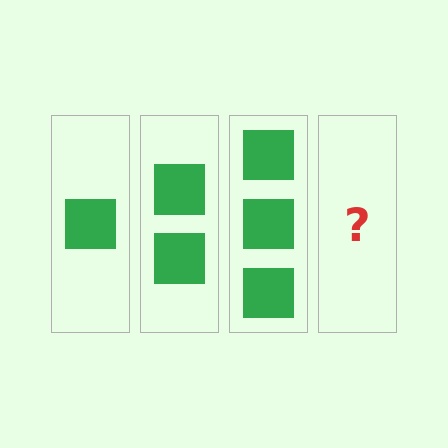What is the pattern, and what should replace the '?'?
The pattern is that each step adds one more square. The '?' should be 4 squares.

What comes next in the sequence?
The next element should be 4 squares.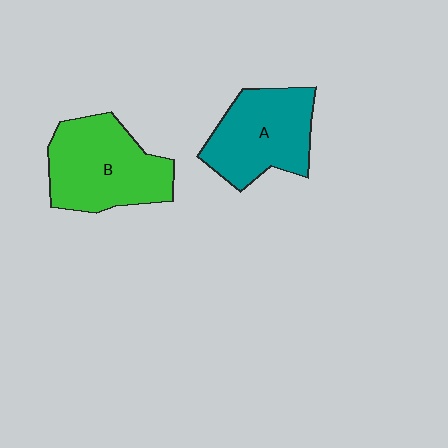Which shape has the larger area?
Shape B (green).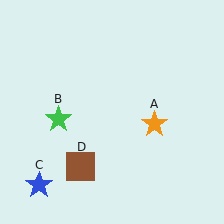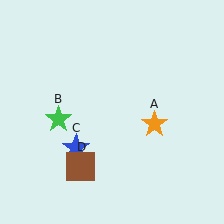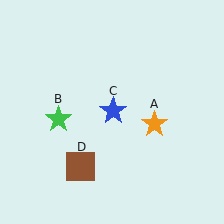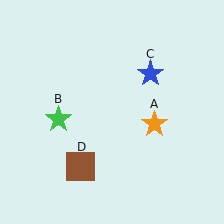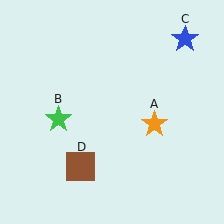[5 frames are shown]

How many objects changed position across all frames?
1 object changed position: blue star (object C).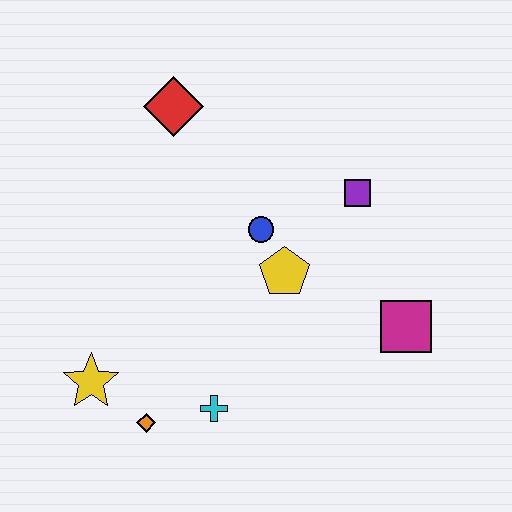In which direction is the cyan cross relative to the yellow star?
The cyan cross is to the right of the yellow star.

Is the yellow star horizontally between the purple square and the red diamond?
No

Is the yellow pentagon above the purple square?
No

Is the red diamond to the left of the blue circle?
Yes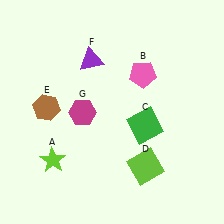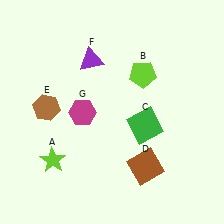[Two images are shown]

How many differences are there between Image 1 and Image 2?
There are 2 differences between the two images.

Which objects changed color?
B changed from pink to lime. D changed from lime to brown.